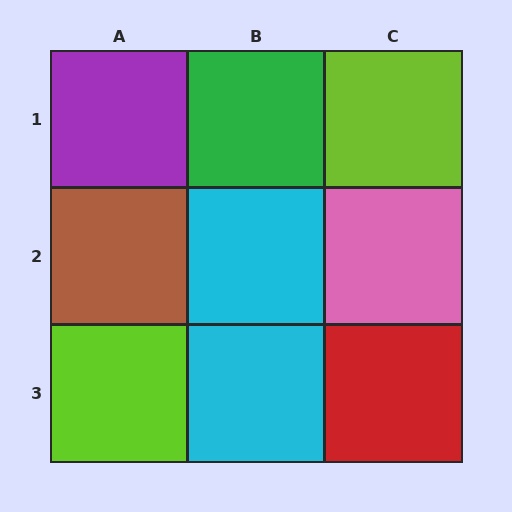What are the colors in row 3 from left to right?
Lime, cyan, red.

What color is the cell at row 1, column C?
Lime.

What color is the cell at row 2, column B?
Cyan.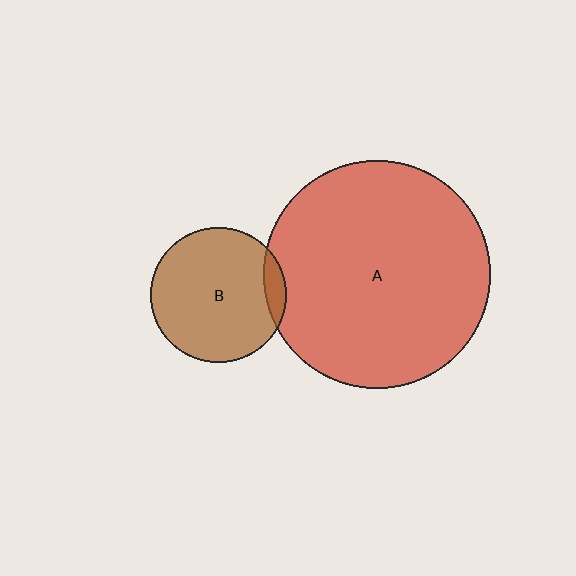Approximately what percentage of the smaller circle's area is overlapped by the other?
Approximately 10%.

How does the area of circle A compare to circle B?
Approximately 2.8 times.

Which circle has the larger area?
Circle A (red).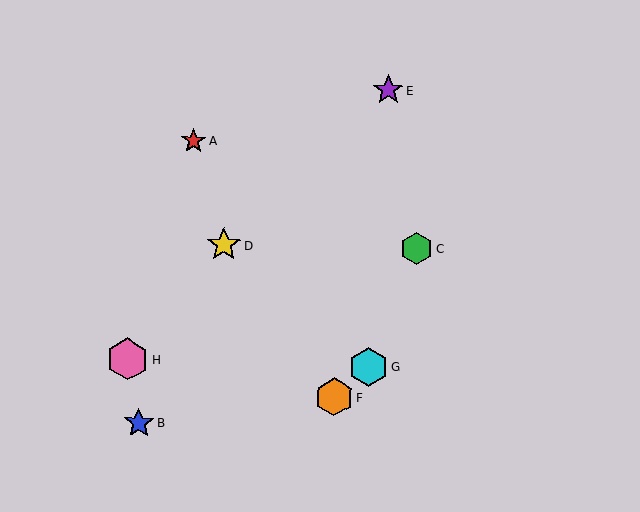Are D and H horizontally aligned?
No, D is at y≈245 and H is at y≈359.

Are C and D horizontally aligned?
Yes, both are at y≈248.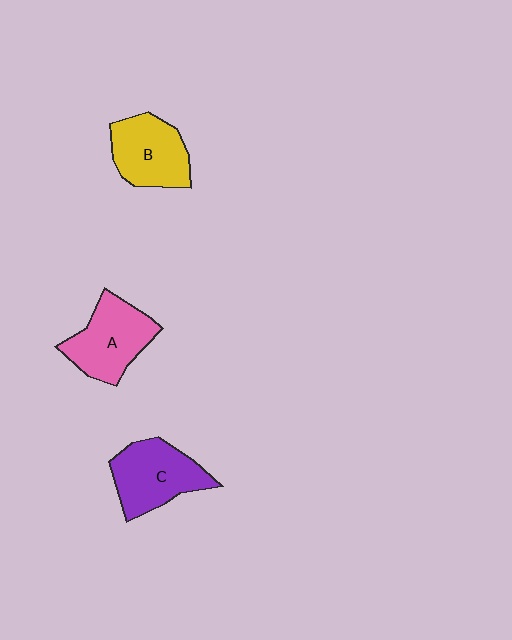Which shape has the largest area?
Shape C (purple).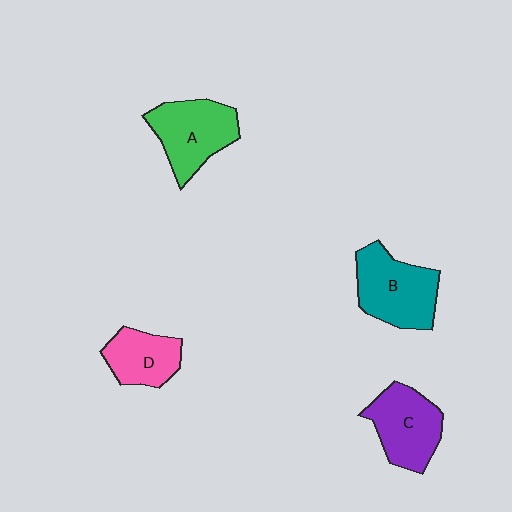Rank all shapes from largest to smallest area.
From largest to smallest: B (teal), A (green), C (purple), D (pink).